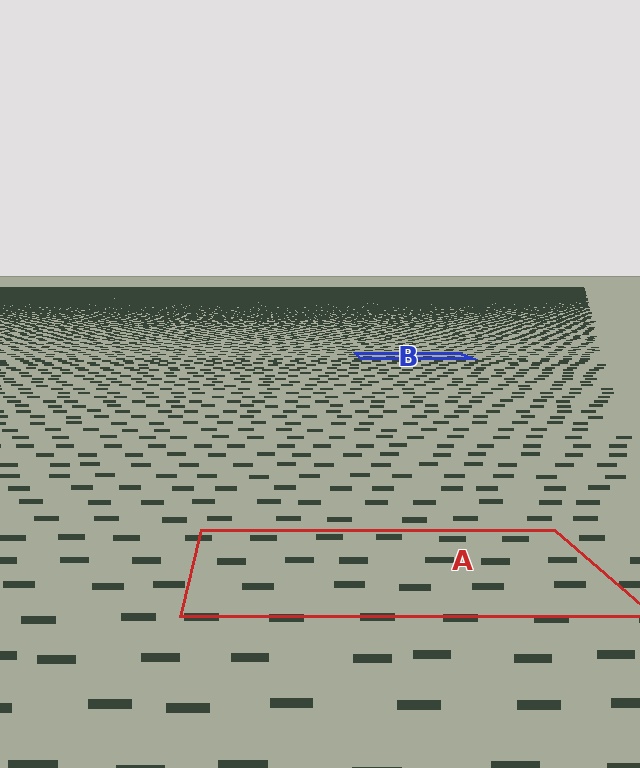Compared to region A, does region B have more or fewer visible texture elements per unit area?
Region B has more texture elements per unit area — they are packed more densely because it is farther away.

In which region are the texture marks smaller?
The texture marks are smaller in region B, because it is farther away.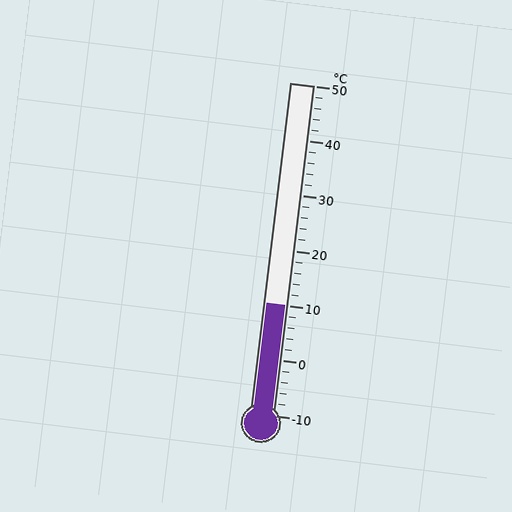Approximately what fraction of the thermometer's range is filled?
The thermometer is filled to approximately 35% of its range.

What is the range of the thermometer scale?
The thermometer scale ranges from -10°C to 50°C.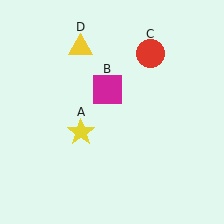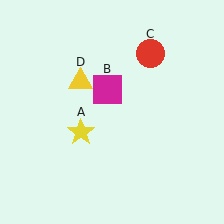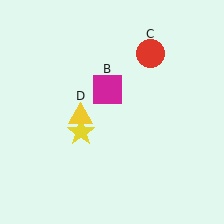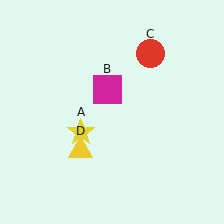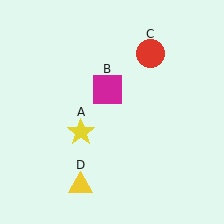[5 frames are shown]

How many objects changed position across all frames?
1 object changed position: yellow triangle (object D).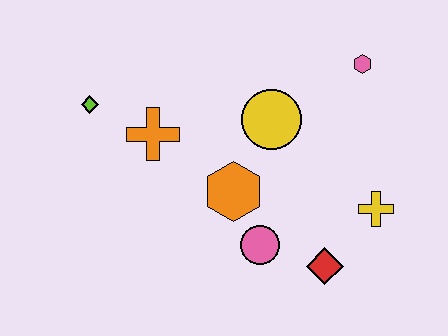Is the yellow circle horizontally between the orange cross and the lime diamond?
No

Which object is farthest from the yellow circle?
The lime diamond is farthest from the yellow circle.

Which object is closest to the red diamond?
The pink circle is closest to the red diamond.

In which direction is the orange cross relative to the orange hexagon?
The orange cross is to the left of the orange hexagon.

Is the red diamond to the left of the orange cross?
No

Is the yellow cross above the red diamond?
Yes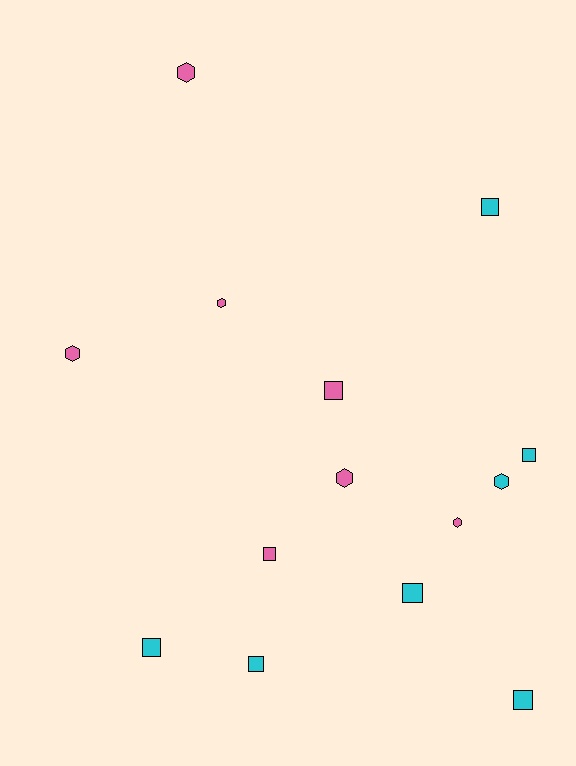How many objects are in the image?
There are 14 objects.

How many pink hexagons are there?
There are 5 pink hexagons.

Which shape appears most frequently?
Square, with 8 objects.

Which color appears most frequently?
Pink, with 7 objects.